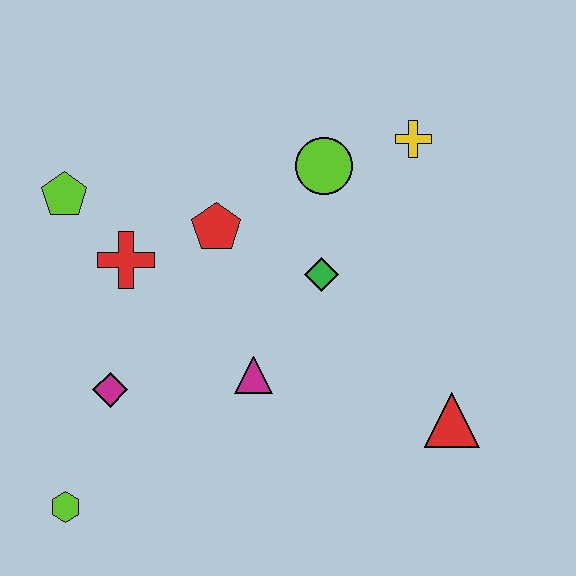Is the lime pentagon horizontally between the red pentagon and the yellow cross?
No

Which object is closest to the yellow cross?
The lime circle is closest to the yellow cross.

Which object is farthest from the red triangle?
The lime pentagon is farthest from the red triangle.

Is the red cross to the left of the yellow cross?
Yes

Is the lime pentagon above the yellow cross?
No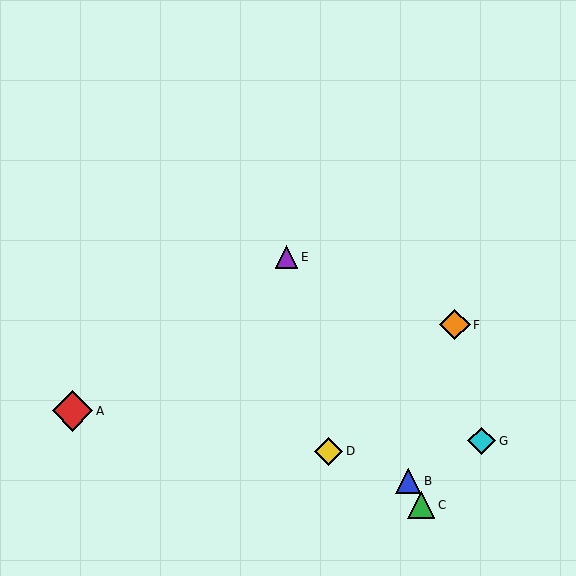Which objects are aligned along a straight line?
Objects B, C, E are aligned along a straight line.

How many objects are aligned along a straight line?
3 objects (B, C, E) are aligned along a straight line.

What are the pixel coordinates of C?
Object C is at (421, 505).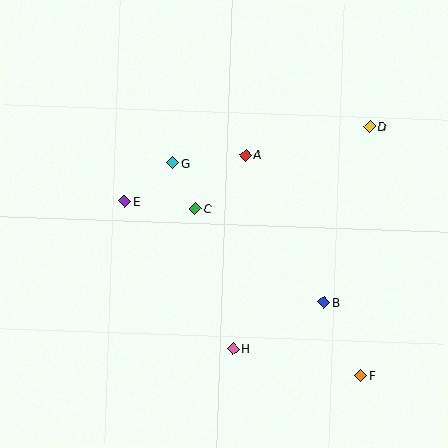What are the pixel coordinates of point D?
Point D is at (370, 127).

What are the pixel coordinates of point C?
Point C is at (195, 209).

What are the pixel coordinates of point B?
Point B is at (324, 302).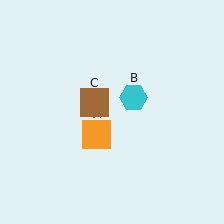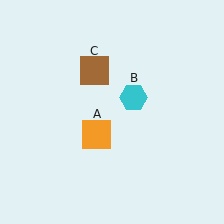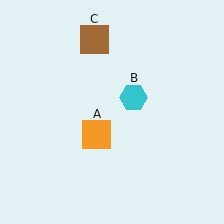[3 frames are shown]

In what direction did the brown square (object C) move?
The brown square (object C) moved up.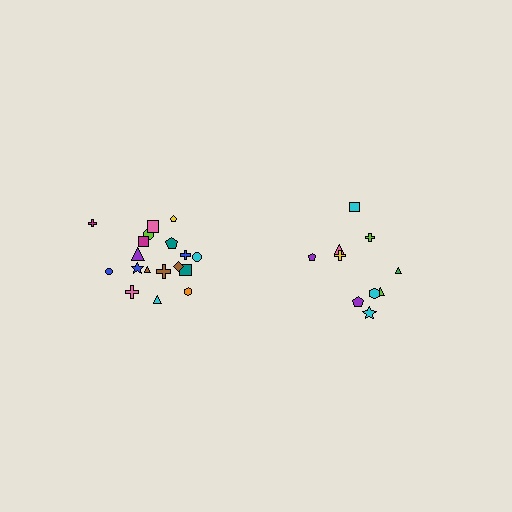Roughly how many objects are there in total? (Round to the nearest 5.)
Roughly 30 objects in total.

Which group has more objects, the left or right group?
The left group.